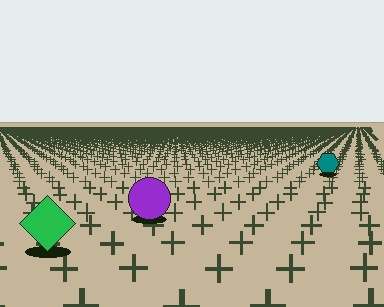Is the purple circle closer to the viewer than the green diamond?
No. The green diamond is closer — you can tell from the texture gradient: the ground texture is coarser near it.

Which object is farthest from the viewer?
The teal hexagon is farthest from the viewer. It appears smaller and the ground texture around it is denser.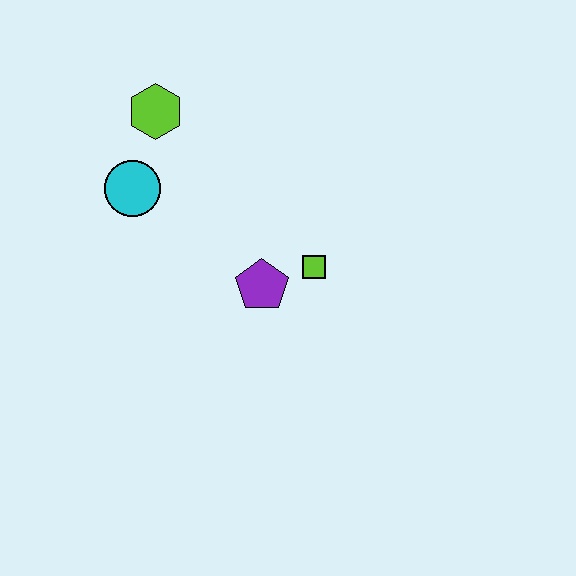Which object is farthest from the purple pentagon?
The lime hexagon is farthest from the purple pentagon.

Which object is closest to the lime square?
The purple pentagon is closest to the lime square.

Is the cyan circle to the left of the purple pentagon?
Yes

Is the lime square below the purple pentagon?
No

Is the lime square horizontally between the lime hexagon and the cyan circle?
No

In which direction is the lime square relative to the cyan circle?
The lime square is to the right of the cyan circle.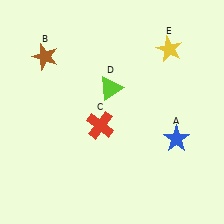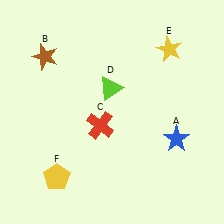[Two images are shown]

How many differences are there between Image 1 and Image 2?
There is 1 difference between the two images.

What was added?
A yellow pentagon (F) was added in Image 2.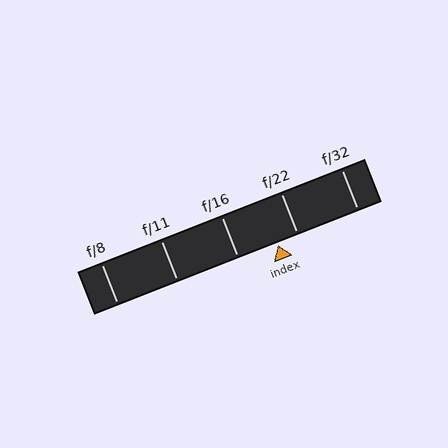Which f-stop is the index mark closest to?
The index mark is closest to f/22.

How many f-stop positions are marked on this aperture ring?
There are 5 f-stop positions marked.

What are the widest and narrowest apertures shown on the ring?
The widest aperture shown is f/8 and the narrowest is f/32.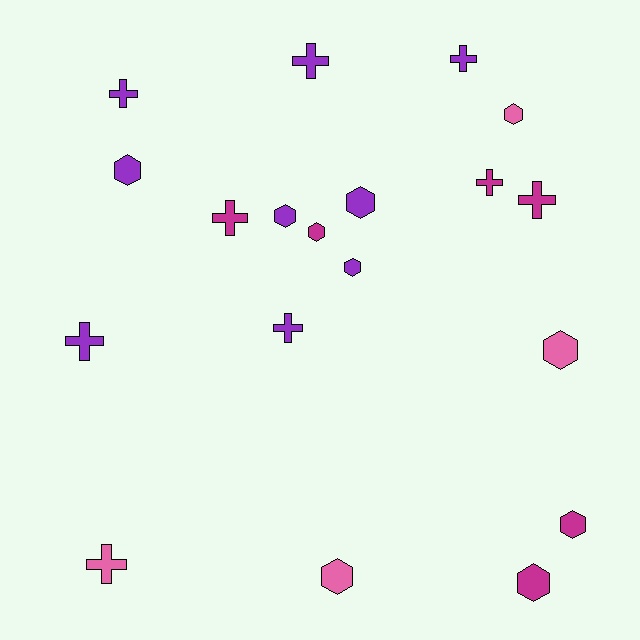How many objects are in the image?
There are 19 objects.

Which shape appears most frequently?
Hexagon, with 10 objects.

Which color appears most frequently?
Purple, with 9 objects.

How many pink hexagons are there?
There are 3 pink hexagons.